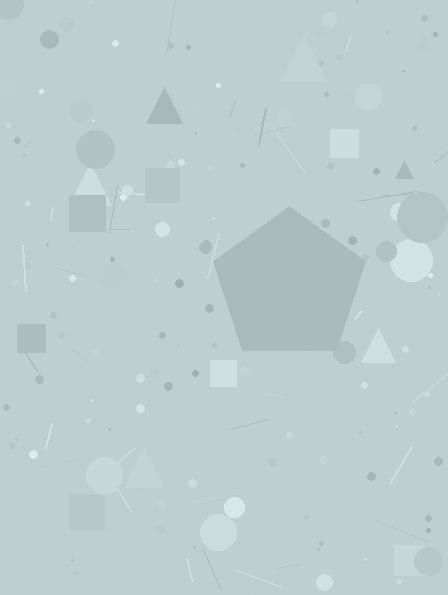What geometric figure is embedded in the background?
A pentagon is embedded in the background.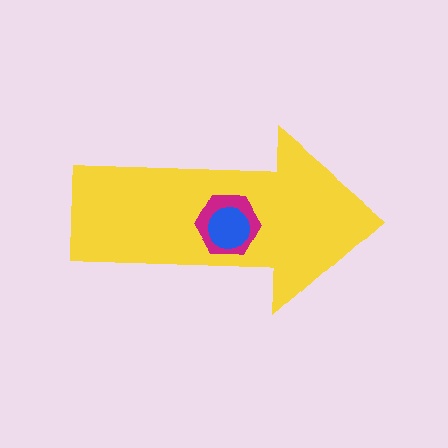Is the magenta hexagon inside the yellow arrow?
Yes.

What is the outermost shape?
The yellow arrow.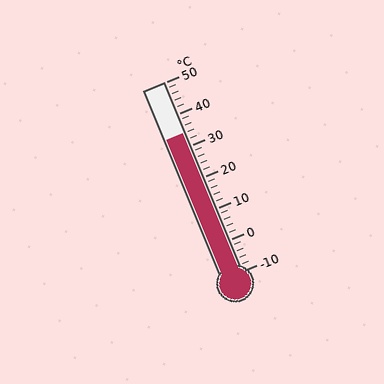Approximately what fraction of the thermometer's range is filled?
The thermometer is filled to approximately 75% of its range.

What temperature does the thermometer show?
The thermometer shows approximately 34°C.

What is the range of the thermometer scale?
The thermometer scale ranges from -10°C to 50°C.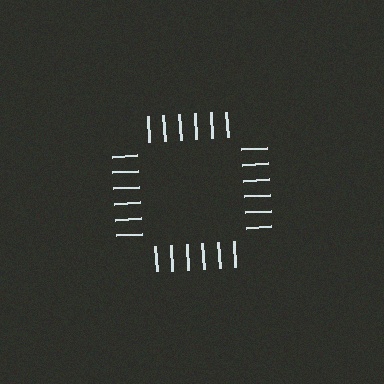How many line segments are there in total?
24 — 6 along each of the 4 edges.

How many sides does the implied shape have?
4 sides — the line-ends trace a square.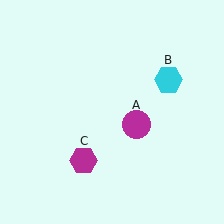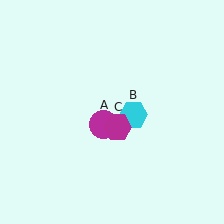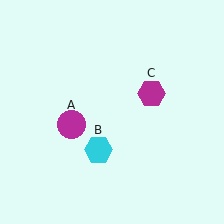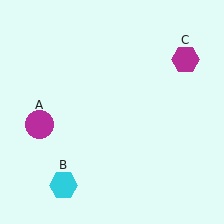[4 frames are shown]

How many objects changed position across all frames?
3 objects changed position: magenta circle (object A), cyan hexagon (object B), magenta hexagon (object C).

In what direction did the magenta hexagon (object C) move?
The magenta hexagon (object C) moved up and to the right.